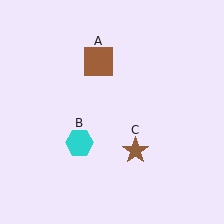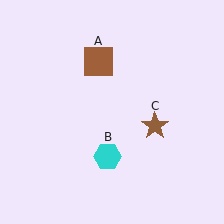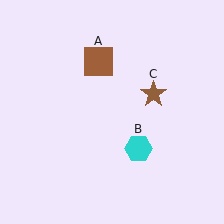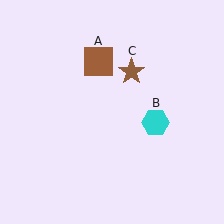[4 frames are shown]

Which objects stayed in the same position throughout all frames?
Brown square (object A) remained stationary.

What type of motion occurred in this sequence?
The cyan hexagon (object B), brown star (object C) rotated counterclockwise around the center of the scene.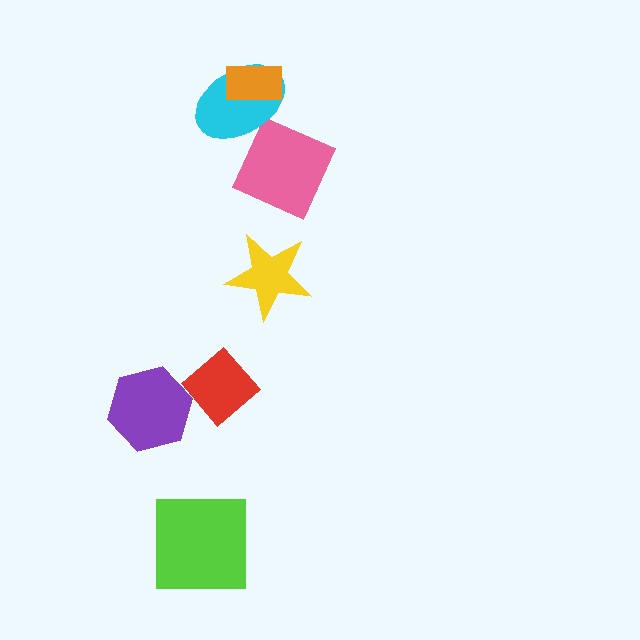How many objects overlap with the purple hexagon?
1 object overlaps with the purple hexagon.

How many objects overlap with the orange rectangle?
1 object overlaps with the orange rectangle.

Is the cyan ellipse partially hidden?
Yes, it is partially covered by another shape.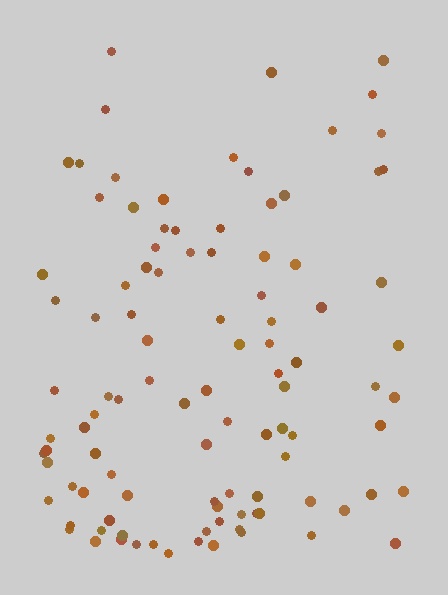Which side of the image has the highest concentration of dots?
The bottom.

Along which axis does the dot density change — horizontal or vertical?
Vertical.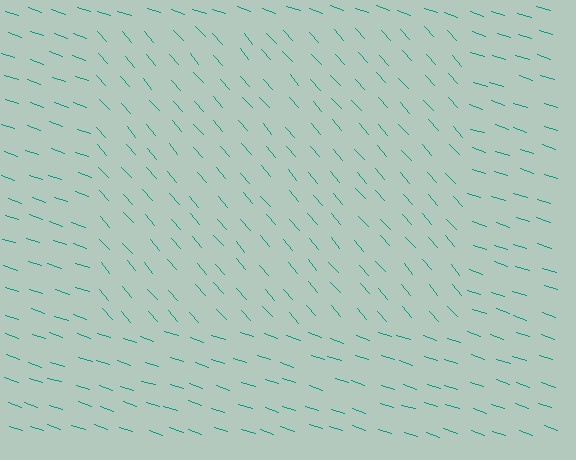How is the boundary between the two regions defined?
The boundary is defined purely by a change in line orientation (approximately 30 degrees difference). All lines are the same color and thickness.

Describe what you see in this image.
The image is filled with small teal line segments. A rectangle region in the image has lines oriented differently from the surrounding lines, creating a visible texture boundary.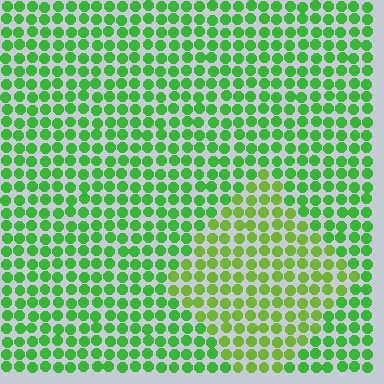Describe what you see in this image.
The image is filled with small green elements in a uniform arrangement. A diamond-shaped region is visible where the elements are tinted to a slightly different hue, forming a subtle color boundary.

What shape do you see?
I see a diamond.